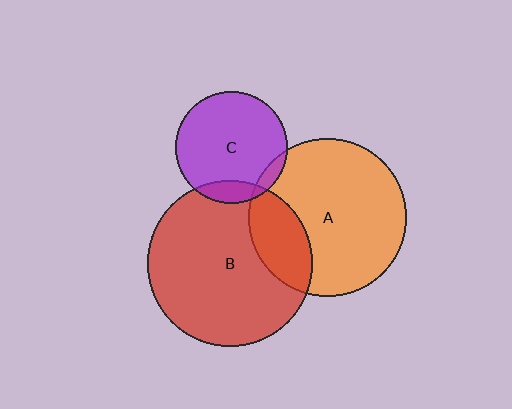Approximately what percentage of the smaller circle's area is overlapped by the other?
Approximately 5%.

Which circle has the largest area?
Circle B (red).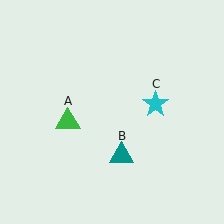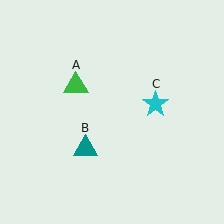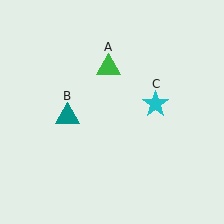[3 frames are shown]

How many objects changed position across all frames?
2 objects changed position: green triangle (object A), teal triangle (object B).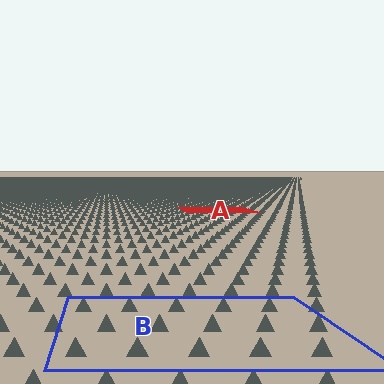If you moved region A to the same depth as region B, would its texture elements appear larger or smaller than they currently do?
They would appear larger. At a closer depth, the same texture elements are projected at a bigger on-screen size.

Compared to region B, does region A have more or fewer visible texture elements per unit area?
Region A has more texture elements per unit area — they are packed more densely because it is farther away.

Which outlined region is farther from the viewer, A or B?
Region A is farther from the viewer — the texture elements inside it appear smaller and more densely packed.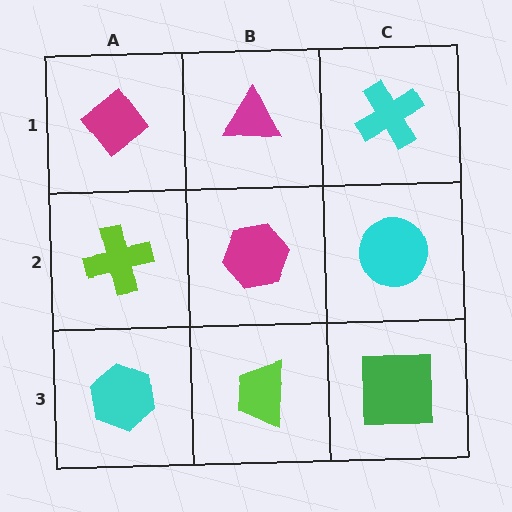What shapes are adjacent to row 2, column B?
A magenta triangle (row 1, column B), a lime trapezoid (row 3, column B), a lime cross (row 2, column A), a cyan circle (row 2, column C).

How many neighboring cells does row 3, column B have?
3.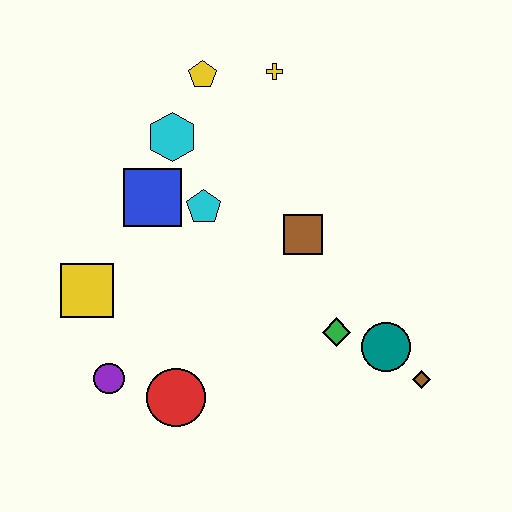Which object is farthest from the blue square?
The brown diamond is farthest from the blue square.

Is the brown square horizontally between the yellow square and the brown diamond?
Yes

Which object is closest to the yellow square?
The purple circle is closest to the yellow square.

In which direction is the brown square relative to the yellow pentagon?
The brown square is below the yellow pentagon.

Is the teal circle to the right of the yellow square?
Yes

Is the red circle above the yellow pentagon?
No